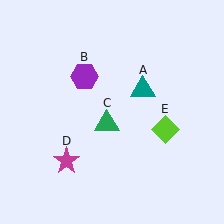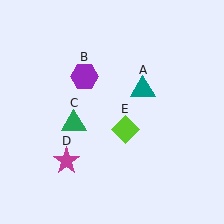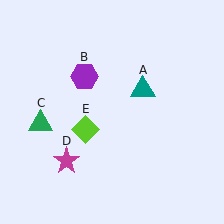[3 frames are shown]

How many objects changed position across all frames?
2 objects changed position: green triangle (object C), lime diamond (object E).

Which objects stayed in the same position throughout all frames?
Teal triangle (object A) and purple hexagon (object B) and magenta star (object D) remained stationary.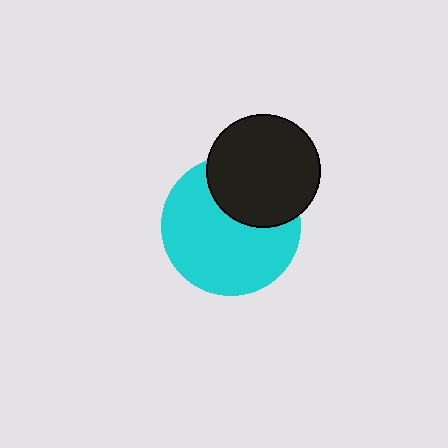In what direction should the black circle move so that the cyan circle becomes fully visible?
The black circle should move up. That is the shortest direction to clear the overlap and leave the cyan circle fully visible.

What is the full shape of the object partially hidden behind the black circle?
The partially hidden object is a cyan circle.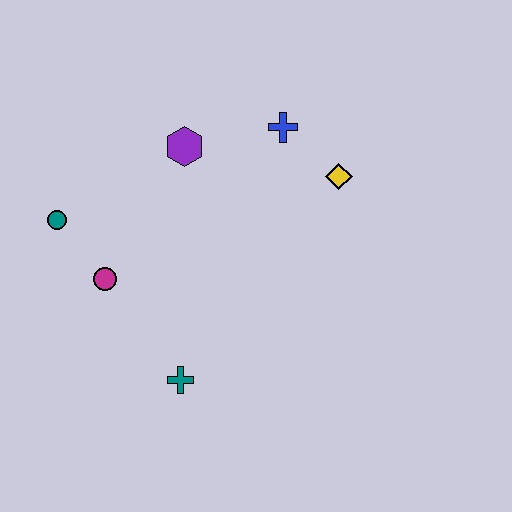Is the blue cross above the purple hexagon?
Yes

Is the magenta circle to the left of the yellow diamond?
Yes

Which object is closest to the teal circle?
The magenta circle is closest to the teal circle.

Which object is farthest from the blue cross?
The teal cross is farthest from the blue cross.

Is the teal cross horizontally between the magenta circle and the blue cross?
Yes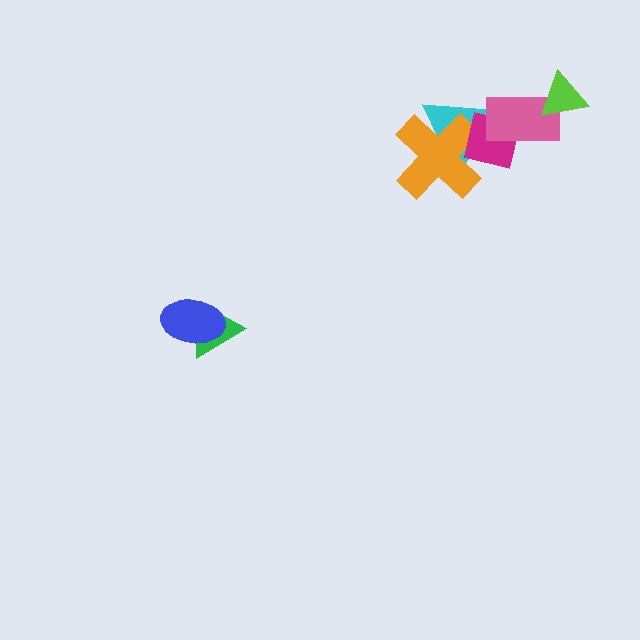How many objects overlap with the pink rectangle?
3 objects overlap with the pink rectangle.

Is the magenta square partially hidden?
Yes, it is partially covered by another shape.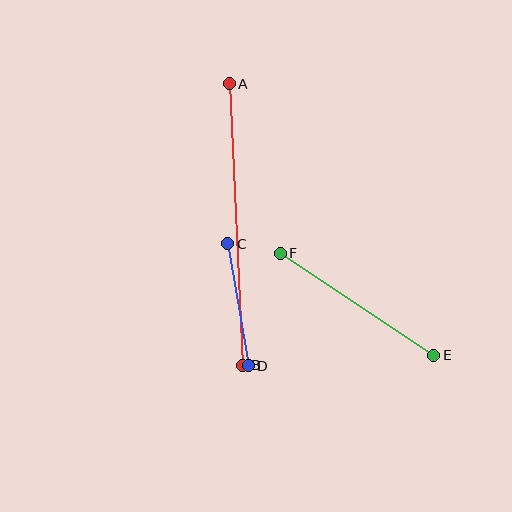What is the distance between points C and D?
The distance is approximately 124 pixels.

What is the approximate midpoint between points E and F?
The midpoint is at approximately (357, 304) pixels.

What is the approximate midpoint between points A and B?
The midpoint is at approximately (236, 225) pixels.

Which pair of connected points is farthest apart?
Points A and B are farthest apart.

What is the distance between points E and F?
The distance is approximately 184 pixels.